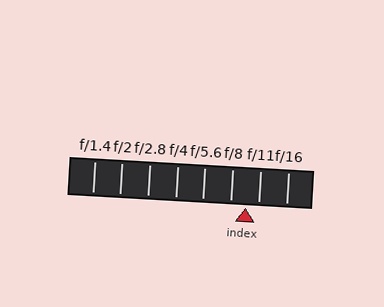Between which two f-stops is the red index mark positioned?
The index mark is between f/8 and f/11.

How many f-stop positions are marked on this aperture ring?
There are 8 f-stop positions marked.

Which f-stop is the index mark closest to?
The index mark is closest to f/11.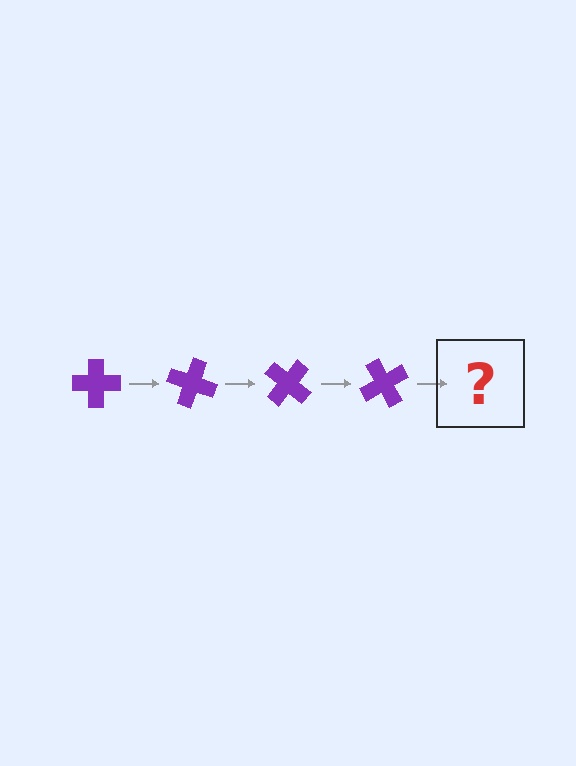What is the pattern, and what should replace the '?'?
The pattern is that the cross rotates 20 degrees each step. The '?' should be a purple cross rotated 80 degrees.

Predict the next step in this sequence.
The next step is a purple cross rotated 80 degrees.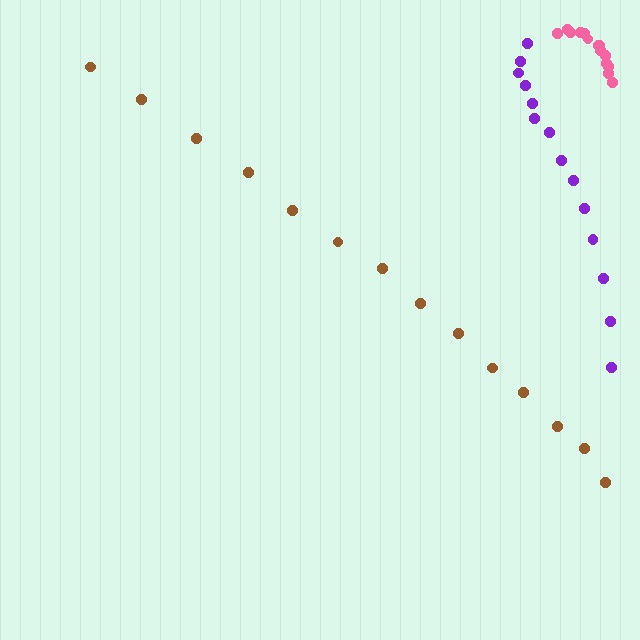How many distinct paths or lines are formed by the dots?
There are 3 distinct paths.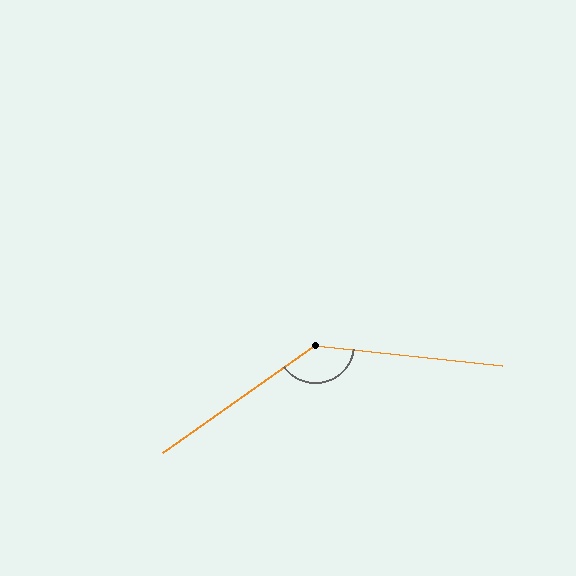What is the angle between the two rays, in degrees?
Approximately 138 degrees.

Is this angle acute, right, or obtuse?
It is obtuse.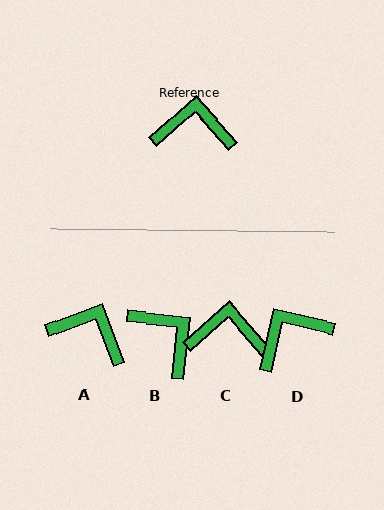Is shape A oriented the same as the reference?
No, it is off by about 21 degrees.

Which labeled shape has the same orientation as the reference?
C.